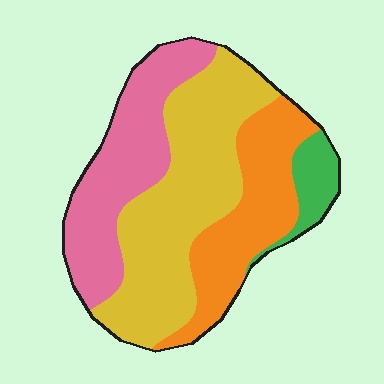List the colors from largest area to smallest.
From largest to smallest: yellow, pink, orange, green.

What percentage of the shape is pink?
Pink covers about 30% of the shape.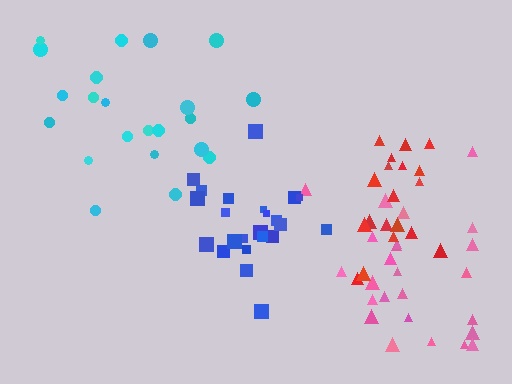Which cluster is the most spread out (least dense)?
Cyan.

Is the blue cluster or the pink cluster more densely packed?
Blue.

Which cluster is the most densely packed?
Blue.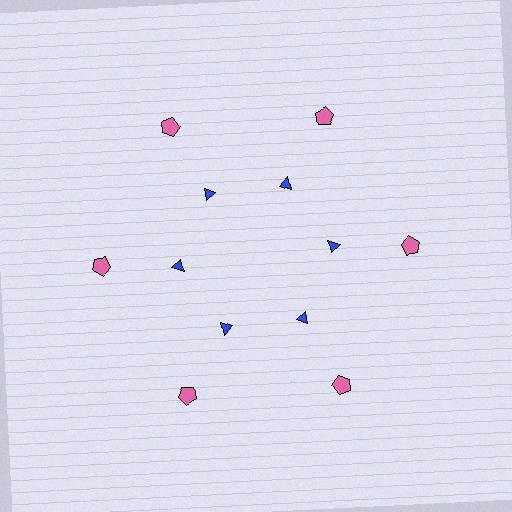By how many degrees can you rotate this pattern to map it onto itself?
The pattern maps onto itself every 60 degrees of rotation.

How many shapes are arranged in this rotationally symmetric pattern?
There are 12 shapes, arranged in 6 groups of 2.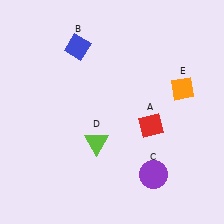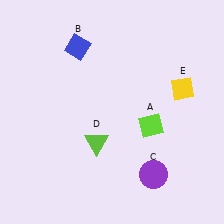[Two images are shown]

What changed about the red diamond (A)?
In Image 1, A is red. In Image 2, it changed to lime.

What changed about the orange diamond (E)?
In Image 1, E is orange. In Image 2, it changed to yellow.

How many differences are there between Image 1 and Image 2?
There are 2 differences between the two images.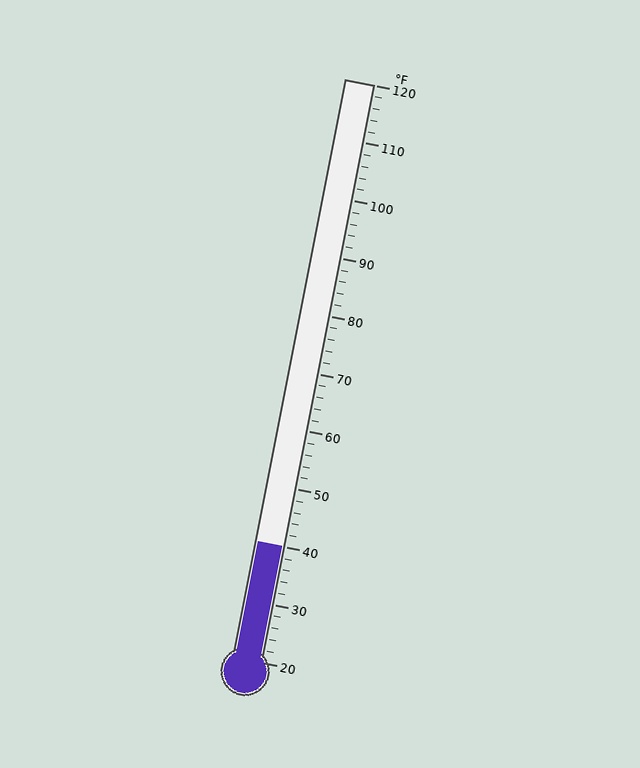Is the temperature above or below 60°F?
The temperature is below 60°F.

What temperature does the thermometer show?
The thermometer shows approximately 40°F.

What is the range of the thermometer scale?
The thermometer scale ranges from 20°F to 120°F.